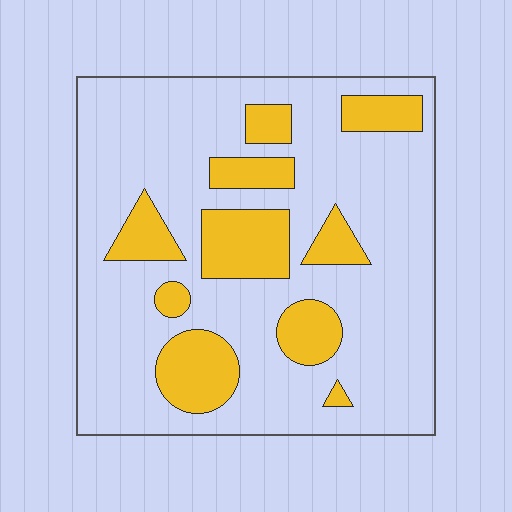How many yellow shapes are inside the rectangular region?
10.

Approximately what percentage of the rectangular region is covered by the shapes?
Approximately 25%.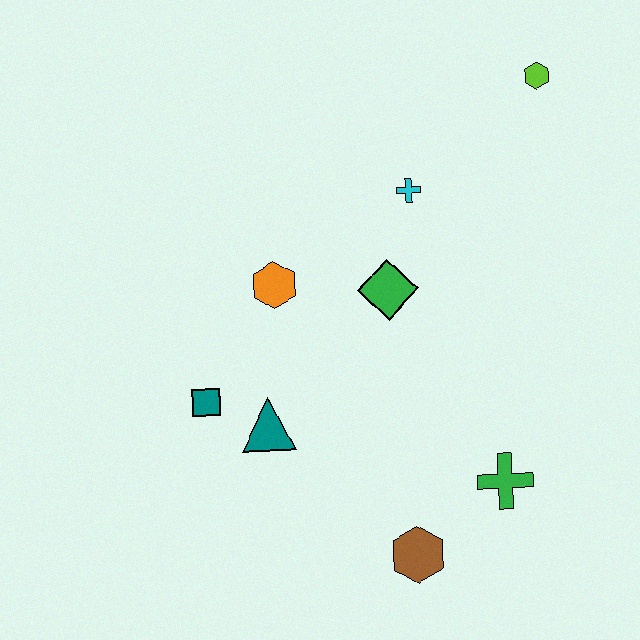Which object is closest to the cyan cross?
The green diamond is closest to the cyan cross.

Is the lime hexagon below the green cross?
No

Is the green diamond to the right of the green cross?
No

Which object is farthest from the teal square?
The lime hexagon is farthest from the teal square.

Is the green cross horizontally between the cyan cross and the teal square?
No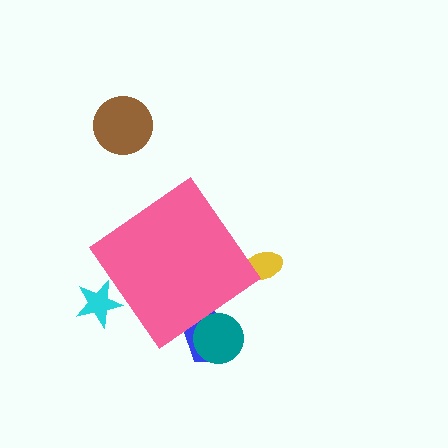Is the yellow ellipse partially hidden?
Yes, the yellow ellipse is partially hidden behind the pink diamond.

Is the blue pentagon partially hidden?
Yes, the blue pentagon is partially hidden behind the pink diamond.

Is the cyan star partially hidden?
Yes, the cyan star is partially hidden behind the pink diamond.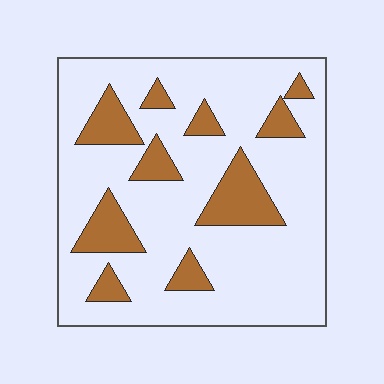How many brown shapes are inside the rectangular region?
10.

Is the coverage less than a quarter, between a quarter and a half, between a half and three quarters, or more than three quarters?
Less than a quarter.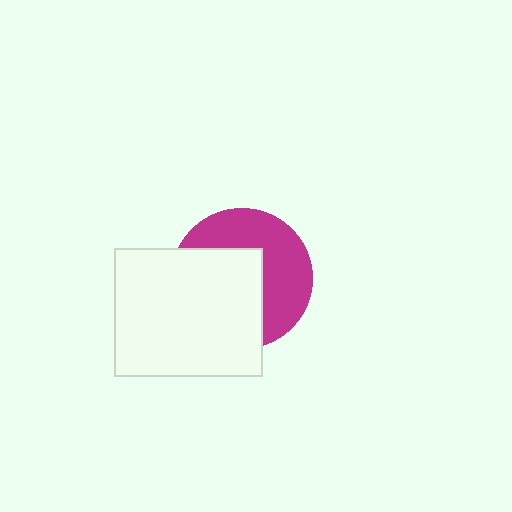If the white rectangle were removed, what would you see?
You would see the complete magenta circle.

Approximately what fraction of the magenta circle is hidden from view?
Roughly 52% of the magenta circle is hidden behind the white rectangle.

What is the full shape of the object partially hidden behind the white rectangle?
The partially hidden object is a magenta circle.